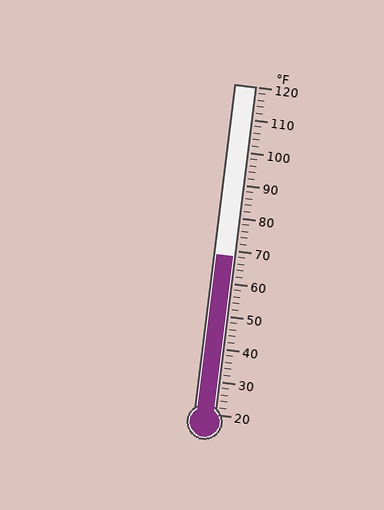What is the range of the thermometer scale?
The thermometer scale ranges from 20°F to 120°F.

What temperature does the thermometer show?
The thermometer shows approximately 68°F.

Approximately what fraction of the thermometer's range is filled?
The thermometer is filled to approximately 50% of its range.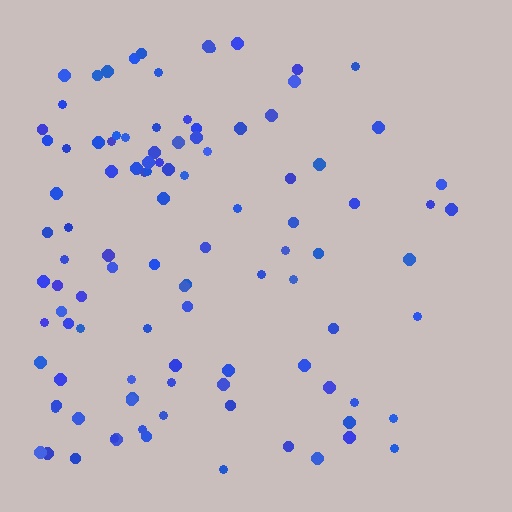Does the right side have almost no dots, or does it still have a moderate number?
Still a moderate number, just noticeably fewer than the left.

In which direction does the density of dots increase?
From right to left, with the left side densest.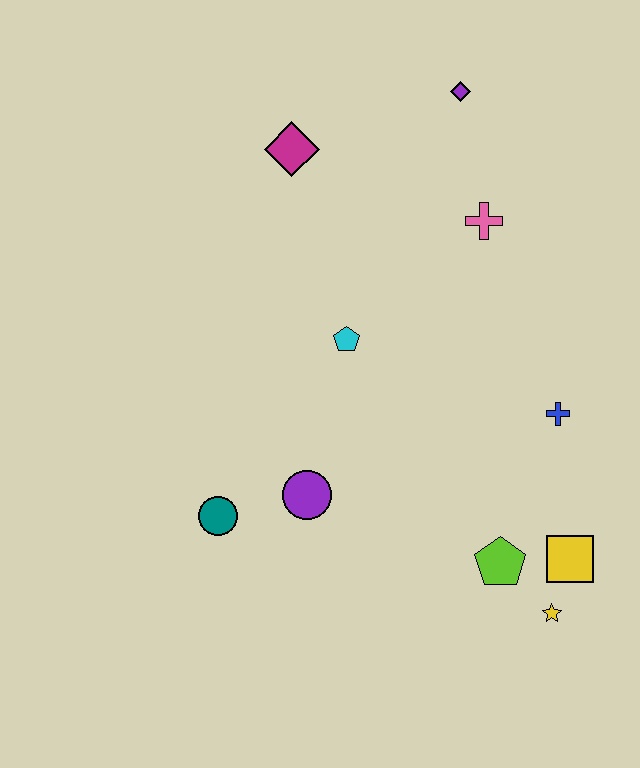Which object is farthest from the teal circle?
The purple diamond is farthest from the teal circle.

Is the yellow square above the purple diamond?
No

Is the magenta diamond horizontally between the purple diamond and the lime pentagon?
No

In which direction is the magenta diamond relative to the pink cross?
The magenta diamond is to the left of the pink cross.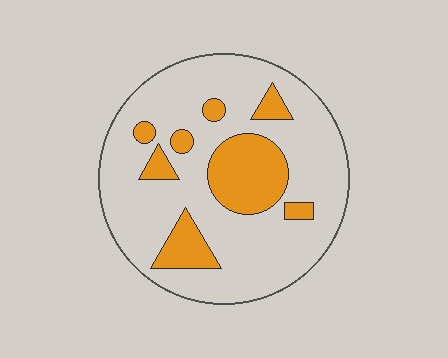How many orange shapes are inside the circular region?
8.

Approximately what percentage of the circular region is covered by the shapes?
Approximately 20%.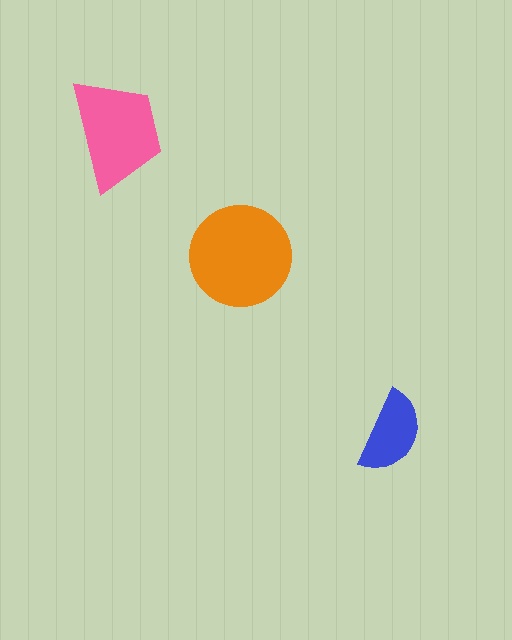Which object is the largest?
The orange circle.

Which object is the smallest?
The blue semicircle.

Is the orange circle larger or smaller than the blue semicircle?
Larger.